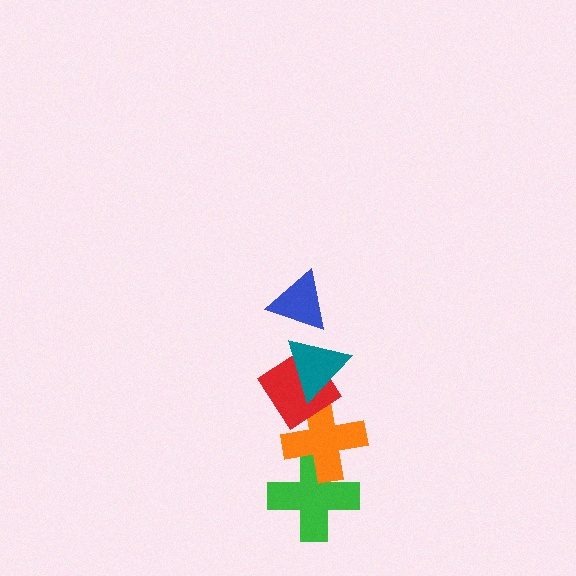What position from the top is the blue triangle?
The blue triangle is 1st from the top.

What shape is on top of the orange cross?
The red diamond is on top of the orange cross.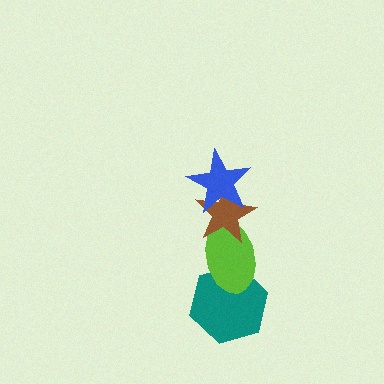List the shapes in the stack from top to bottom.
From top to bottom: the blue star, the brown star, the lime ellipse, the teal hexagon.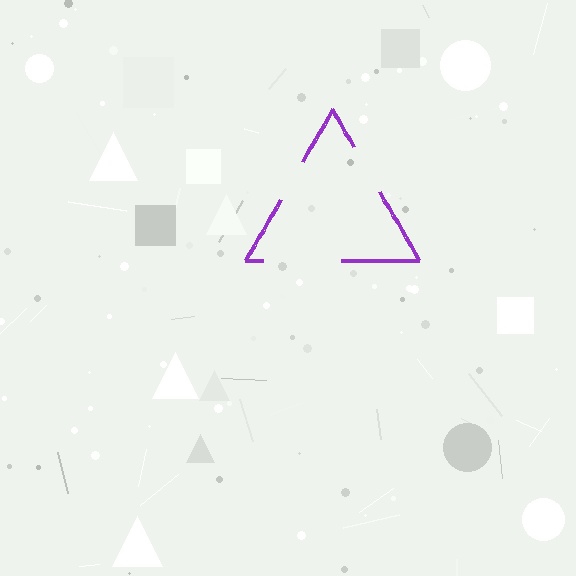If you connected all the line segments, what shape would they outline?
They would outline a triangle.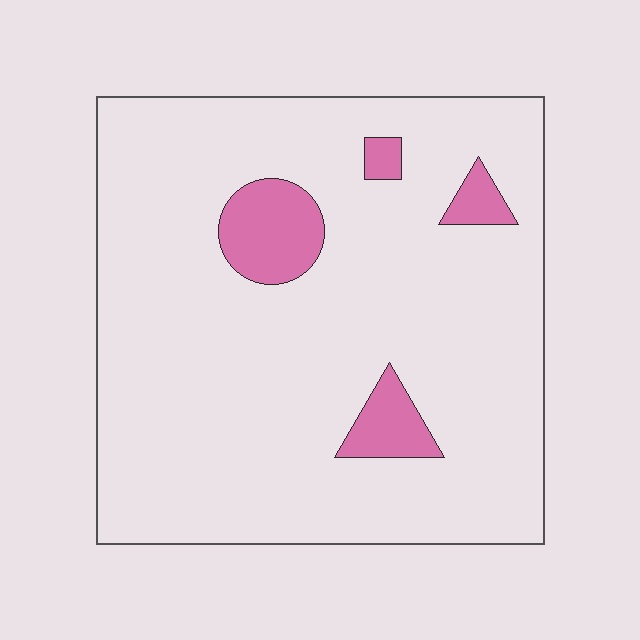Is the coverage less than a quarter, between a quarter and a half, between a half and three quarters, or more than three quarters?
Less than a quarter.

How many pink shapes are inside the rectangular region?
4.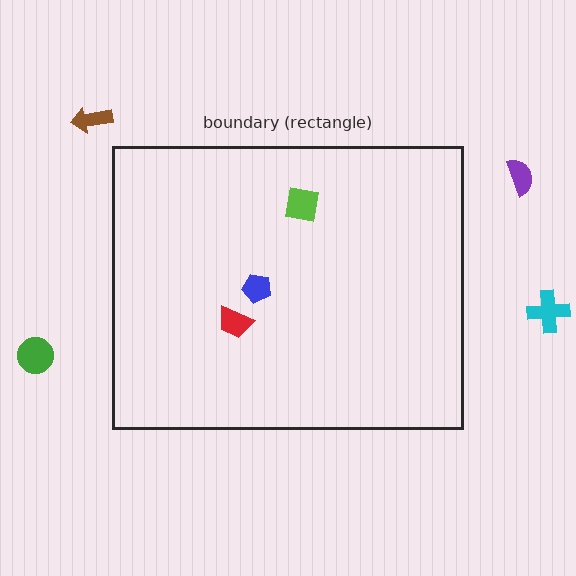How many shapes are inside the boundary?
3 inside, 4 outside.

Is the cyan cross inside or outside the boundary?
Outside.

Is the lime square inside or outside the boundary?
Inside.